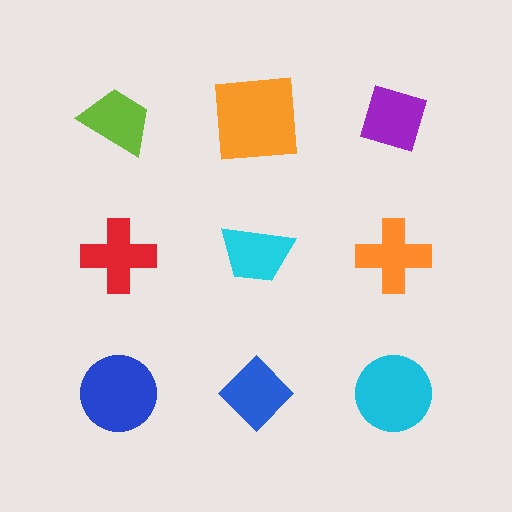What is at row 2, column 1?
A red cross.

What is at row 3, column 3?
A cyan circle.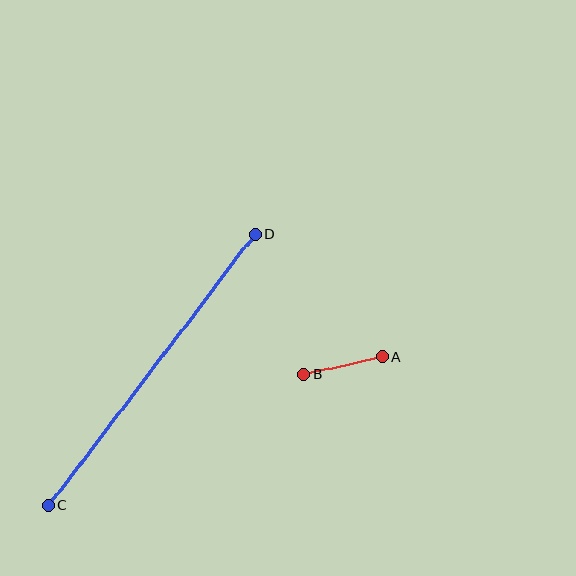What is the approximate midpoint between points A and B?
The midpoint is at approximately (343, 366) pixels.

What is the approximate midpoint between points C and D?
The midpoint is at approximately (152, 369) pixels.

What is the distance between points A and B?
The distance is approximately 81 pixels.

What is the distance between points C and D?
The distance is approximately 341 pixels.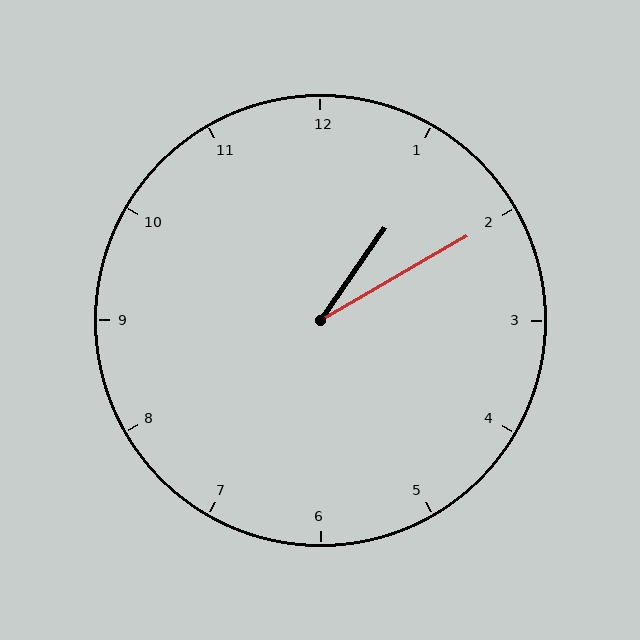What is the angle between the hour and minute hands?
Approximately 25 degrees.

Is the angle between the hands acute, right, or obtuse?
It is acute.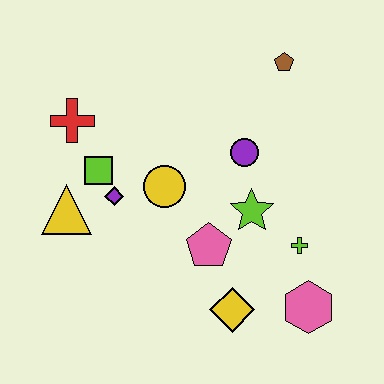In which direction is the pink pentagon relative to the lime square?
The pink pentagon is to the right of the lime square.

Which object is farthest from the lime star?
The red cross is farthest from the lime star.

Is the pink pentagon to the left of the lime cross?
Yes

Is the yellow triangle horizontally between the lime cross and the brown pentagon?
No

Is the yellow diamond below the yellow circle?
Yes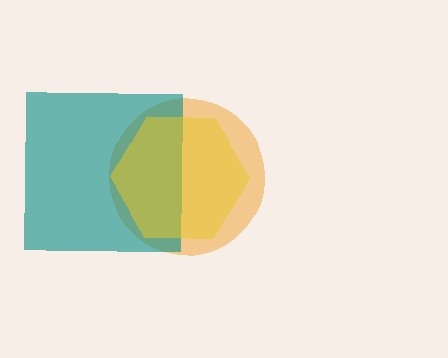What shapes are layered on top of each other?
The layered shapes are: an orange circle, a teal square, a yellow hexagon.